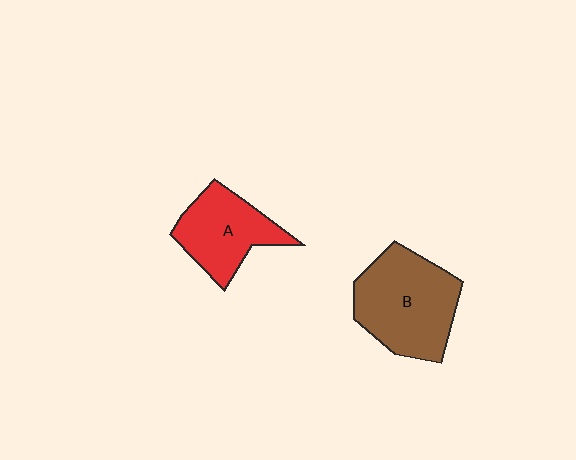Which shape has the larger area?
Shape B (brown).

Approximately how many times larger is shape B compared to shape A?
Approximately 1.4 times.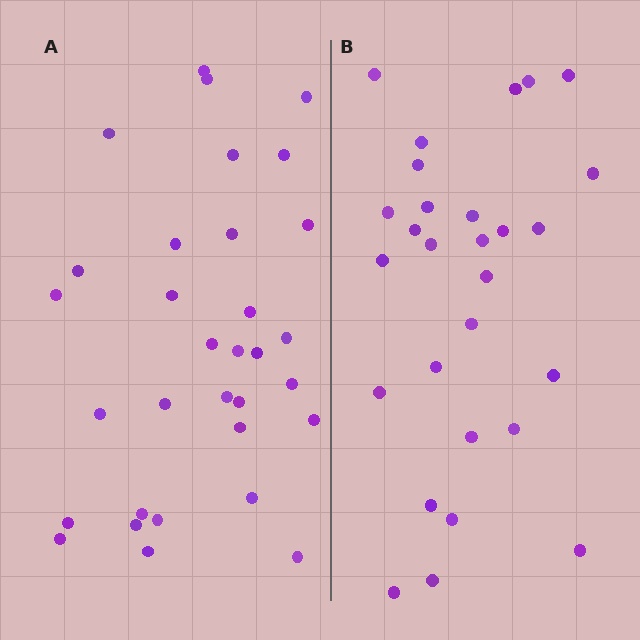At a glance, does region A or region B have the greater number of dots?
Region A (the left region) has more dots.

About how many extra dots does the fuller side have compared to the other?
Region A has about 4 more dots than region B.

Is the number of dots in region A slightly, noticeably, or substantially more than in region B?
Region A has only slightly more — the two regions are fairly close. The ratio is roughly 1.1 to 1.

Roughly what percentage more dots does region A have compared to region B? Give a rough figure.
About 15% more.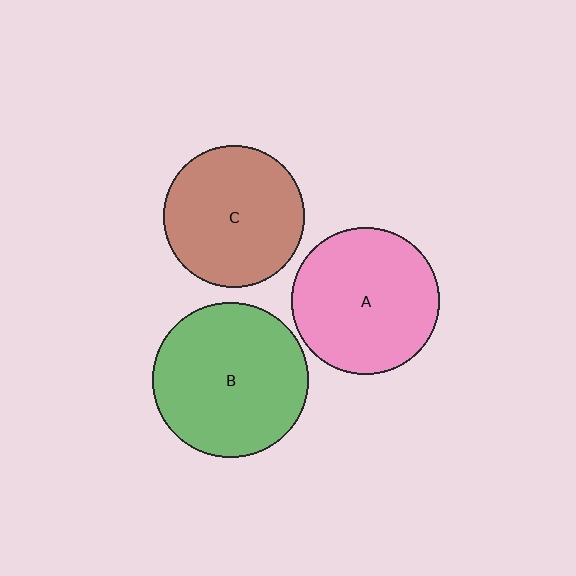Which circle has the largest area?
Circle B (green).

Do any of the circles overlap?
No, none of the circles overlap.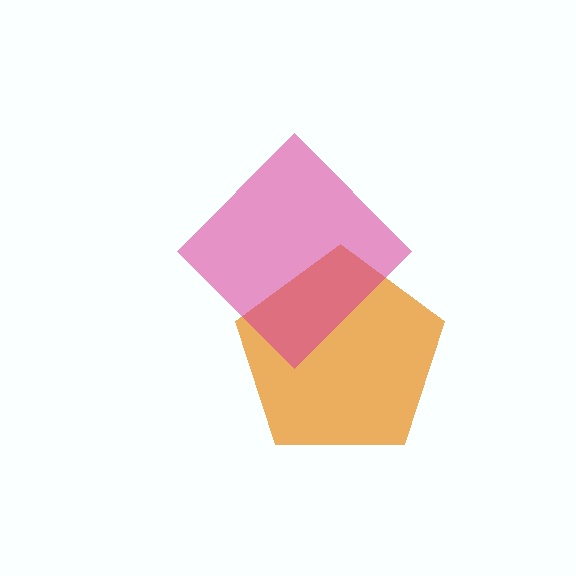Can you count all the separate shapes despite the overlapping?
Yes, there are 2 separate shapes.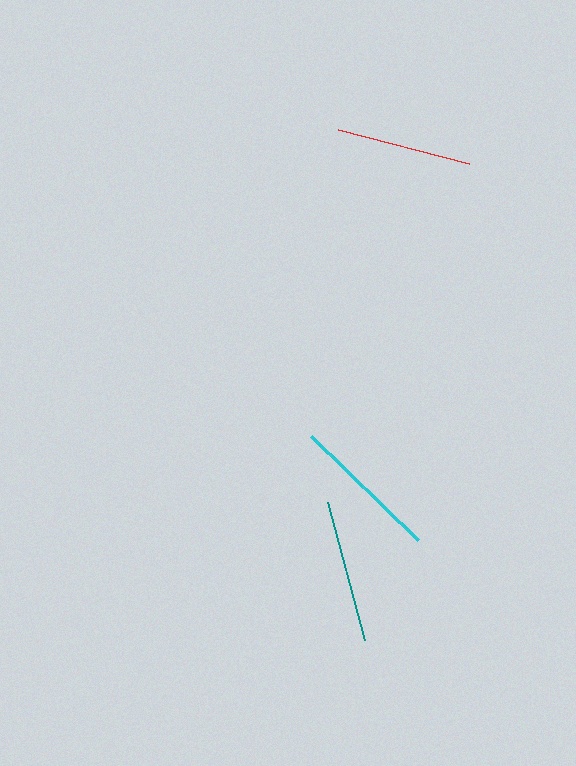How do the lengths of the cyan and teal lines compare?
The cyan and teal lines are approximately the same length.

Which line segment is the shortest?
The red line is the shortest at approximately 135 pixels.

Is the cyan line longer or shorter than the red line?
The cyan line is longer than the red line.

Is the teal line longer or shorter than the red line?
The teal line is longer than the red line.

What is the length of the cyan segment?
The cyan segment is approximately 149 pixels long.